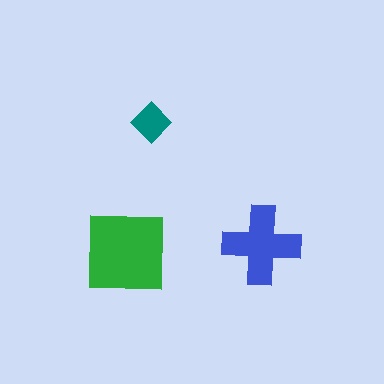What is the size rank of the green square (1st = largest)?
1st.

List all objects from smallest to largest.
The teal diamond, the blue cross, the green square.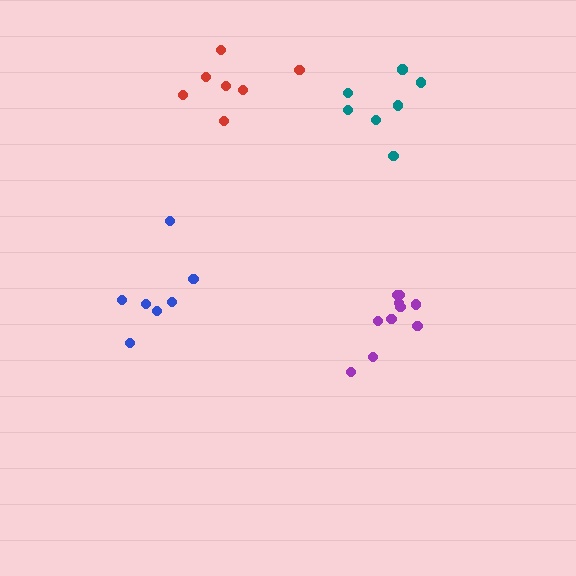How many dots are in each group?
Group 1: 10 dots, Group 2: 7 dots, Group 3: 7 dots, Group 4: 7 dots (31 total).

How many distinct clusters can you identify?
There are 4 distinct clusters.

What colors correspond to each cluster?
The clusters are colored: purple, red, teal, blue.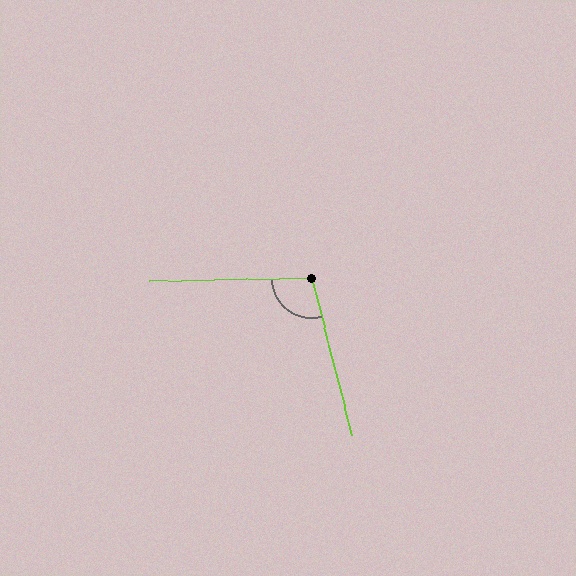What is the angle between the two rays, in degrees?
Approximately 104 degrees.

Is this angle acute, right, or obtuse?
It is obtuse.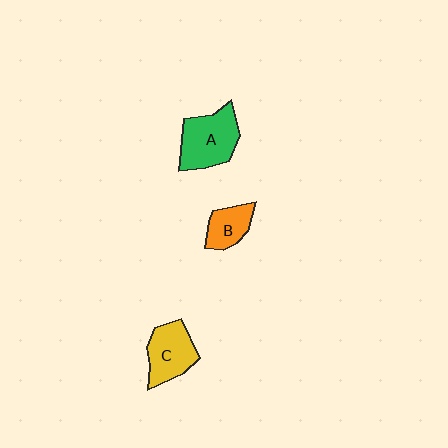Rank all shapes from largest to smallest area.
From largest to smallest: A (green), C (yellow), B (orange).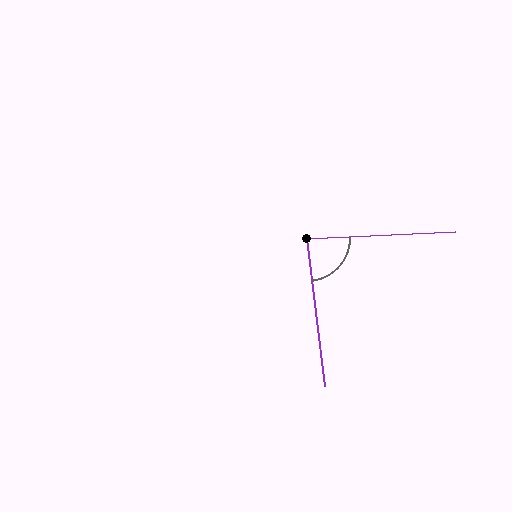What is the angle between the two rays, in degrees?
Approximately 86 degrees.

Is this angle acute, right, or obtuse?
It is approximately a right angle.